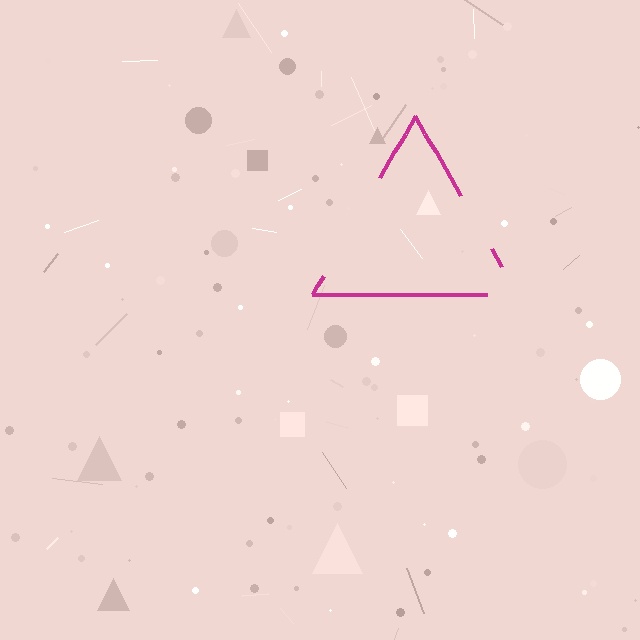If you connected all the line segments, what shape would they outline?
They would outline a triangle.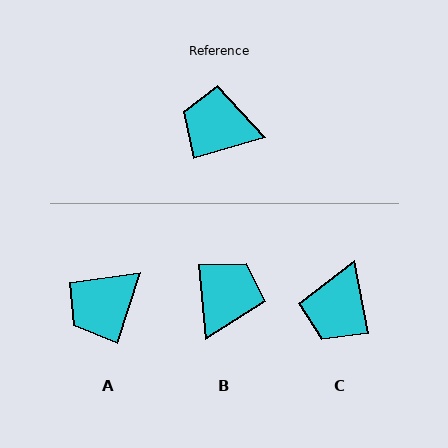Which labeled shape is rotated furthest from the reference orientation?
B, about 101 degrees away.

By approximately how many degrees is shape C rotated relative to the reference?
Approximately 85 degrees counter-clockwise.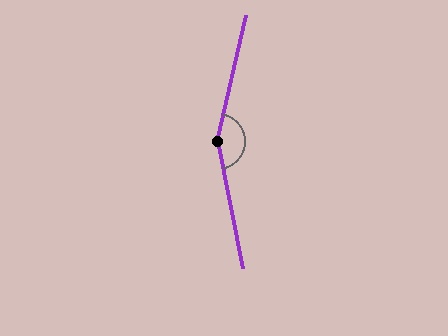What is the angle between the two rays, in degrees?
Approximately 156 degrees.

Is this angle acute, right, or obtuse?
It is obtuse.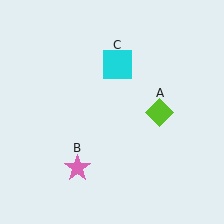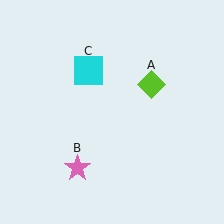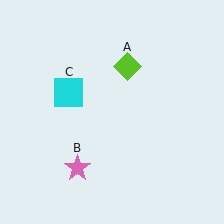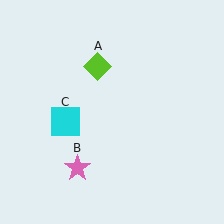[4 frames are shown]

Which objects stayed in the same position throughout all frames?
Pink star (object B) remained stationary.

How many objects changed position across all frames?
2 objects changed position: lime diamond (object A), cyan square (object C).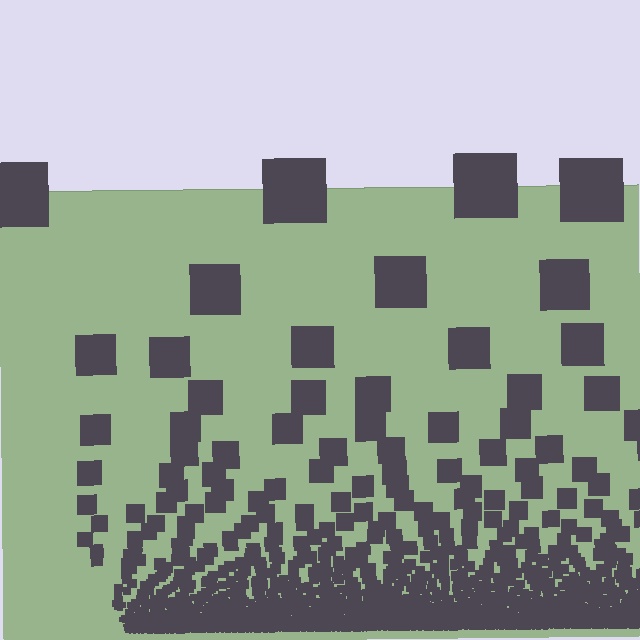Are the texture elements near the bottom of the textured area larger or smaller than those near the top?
Smaller. The gradient is inverted — elements near the bottom are smaller and denser.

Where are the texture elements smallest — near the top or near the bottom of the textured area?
Near the bottom.